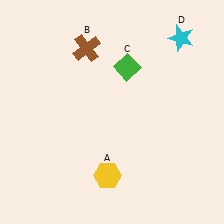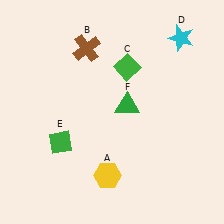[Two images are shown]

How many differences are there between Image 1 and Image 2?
There are 2 differences between the two images.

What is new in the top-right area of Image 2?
A green triangle (F) was added in the top-right area of Image 2.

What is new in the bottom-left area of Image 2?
A green diamond (E) was added in the bottom-left area of Image 2.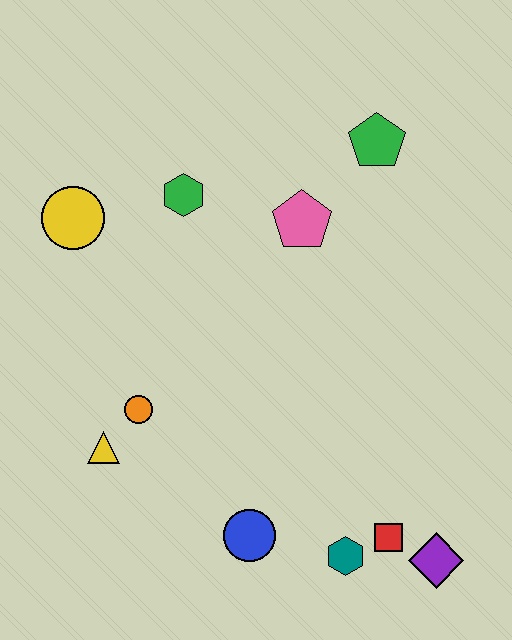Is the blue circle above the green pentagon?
No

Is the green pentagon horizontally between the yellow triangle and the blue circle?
No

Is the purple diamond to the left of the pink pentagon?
No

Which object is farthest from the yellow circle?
The purple diamond is farthest from the yellow circle.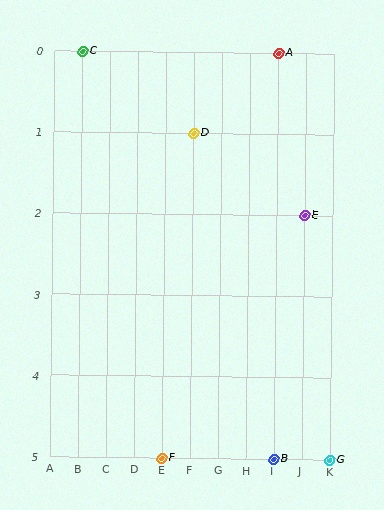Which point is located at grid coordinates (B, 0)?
Point C is at (B, 0).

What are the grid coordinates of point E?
Point E is at grid coordinates (J, 2).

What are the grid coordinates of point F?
Point F is at grid coordinates (E, 5).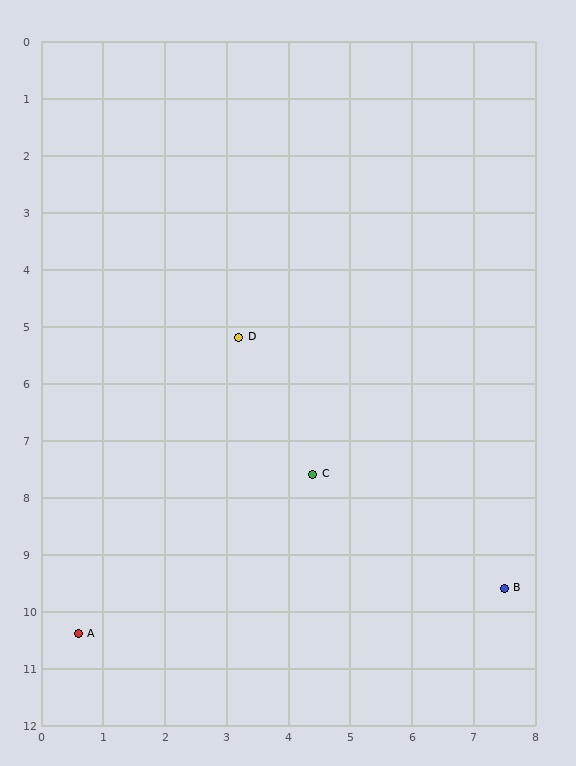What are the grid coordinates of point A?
Point A is at approximately (0.6, 10.4).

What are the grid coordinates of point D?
Point D is at approximately (3.2, 5.2).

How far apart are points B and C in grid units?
Points B and C are about 3.7 grid units apart.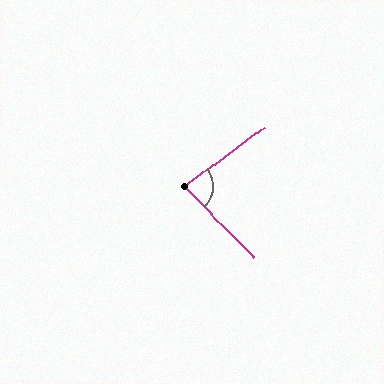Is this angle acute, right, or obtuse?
It is acute.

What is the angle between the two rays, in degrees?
Approximately 83 degrees.